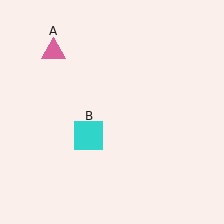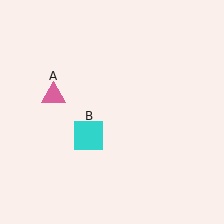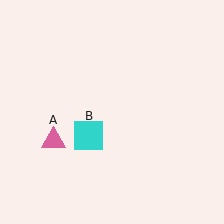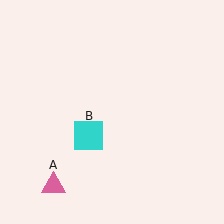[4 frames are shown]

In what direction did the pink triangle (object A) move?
The pink triangle (object A) moved down.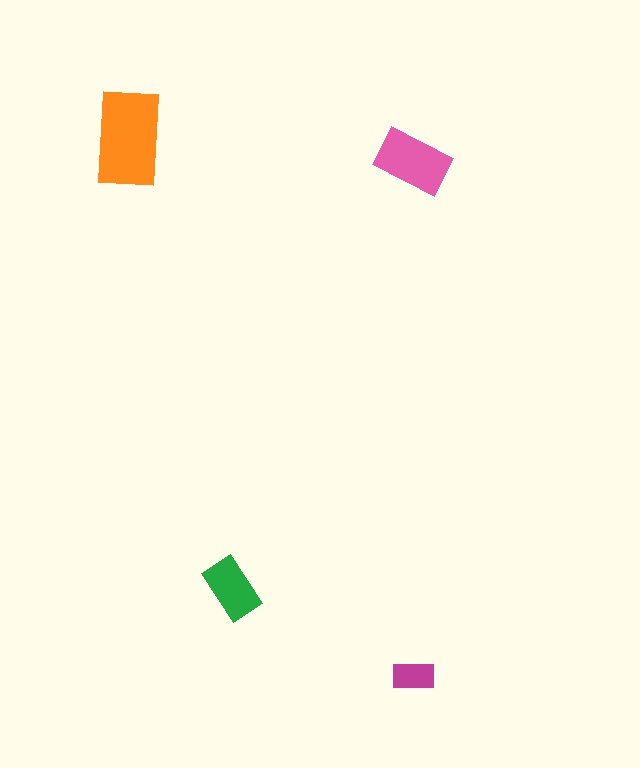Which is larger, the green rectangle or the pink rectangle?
The pink one.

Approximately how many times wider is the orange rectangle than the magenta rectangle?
About 2.5 times wider.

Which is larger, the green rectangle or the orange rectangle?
The orange one.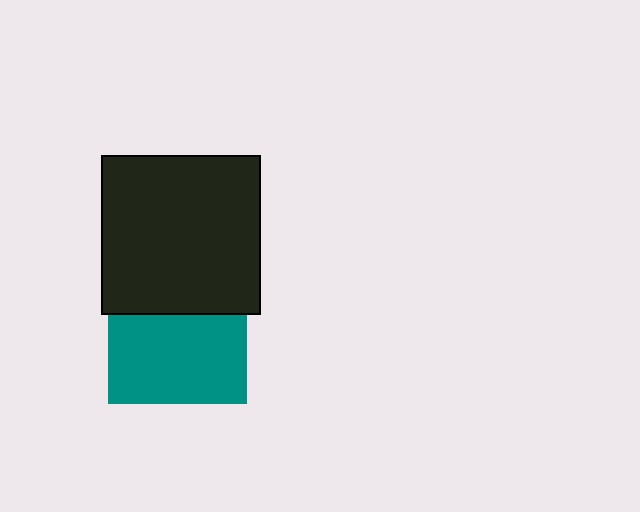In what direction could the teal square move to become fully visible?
The teal square could move down. That would shift it out from behind the black square entirely.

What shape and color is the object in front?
The object in front is a black square.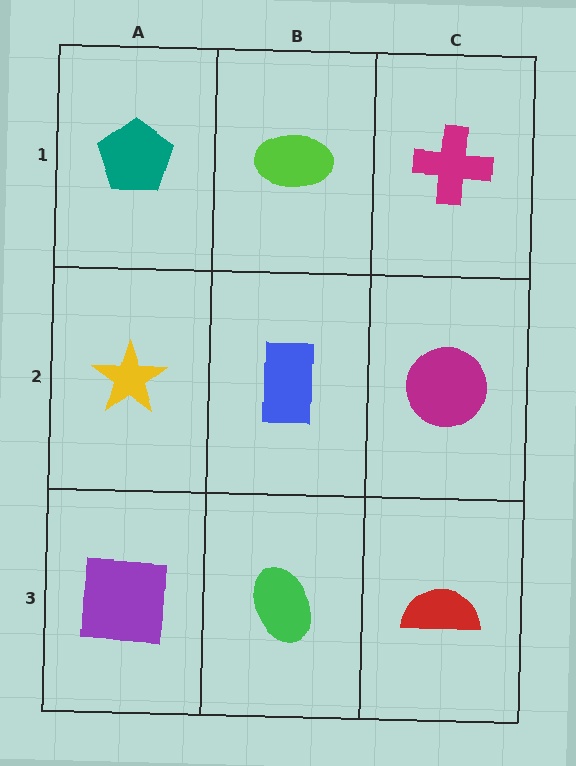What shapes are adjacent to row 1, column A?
A yellow star (row 2, column A), a lime ellipse (row 1, column B).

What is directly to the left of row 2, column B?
A yellow star.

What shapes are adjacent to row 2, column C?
A magenta cross (row 1, column C), a red semicircle (row 3, column C), a blue rectangle (row 2, column B).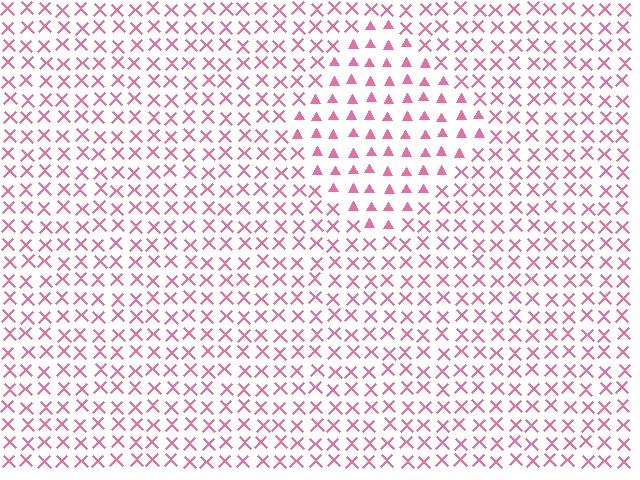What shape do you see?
I see a diamond.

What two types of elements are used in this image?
The image uses triangles inside the diamond region and X marks outside it.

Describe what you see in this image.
The image is filled with small pink elements arranged in a uniform grid. A diamond-shaped region contains triangles, while the surrounding area contains X marks. The boundary is defined purely by the change in element shape.